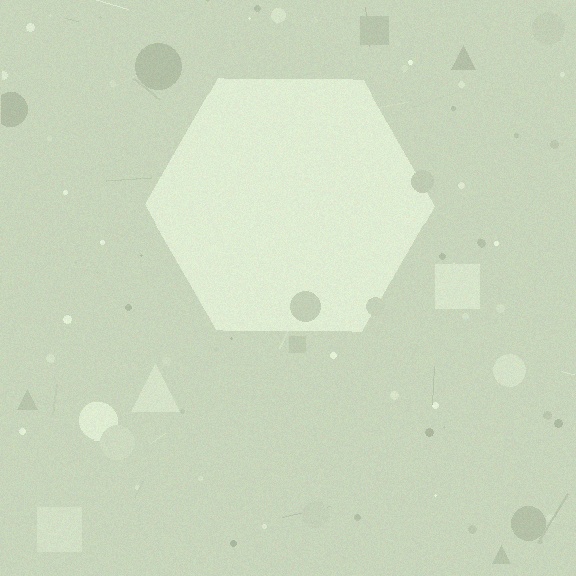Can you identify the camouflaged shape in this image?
The camouflaged shape is a hexagon.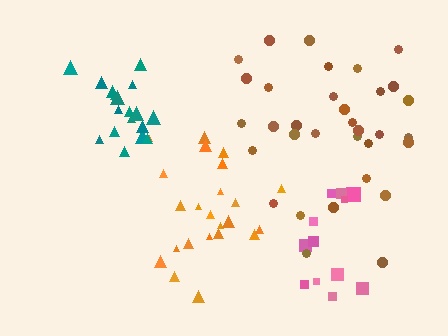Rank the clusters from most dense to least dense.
teal, orange, brown, pink.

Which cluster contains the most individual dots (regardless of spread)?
Brown (34).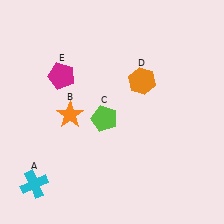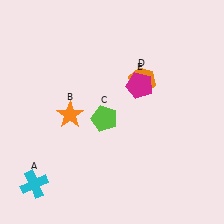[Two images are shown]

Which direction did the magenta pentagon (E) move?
The magenta pentagon (E) moved right.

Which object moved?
The magenta pentagon (E) moved right.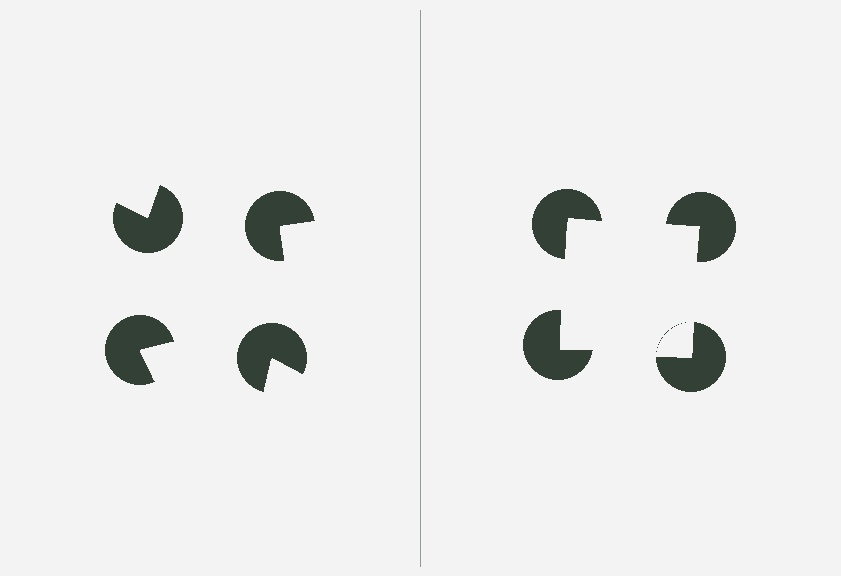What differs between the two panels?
The pac-man discs are positioned identically on both sides; only the wedge orientations differ. On the right they align to a square; on the left they are misaligned.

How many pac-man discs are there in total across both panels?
8 — 4 on each side.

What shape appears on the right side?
An illusory square.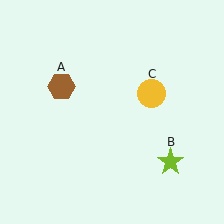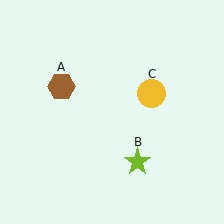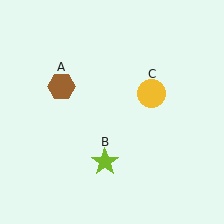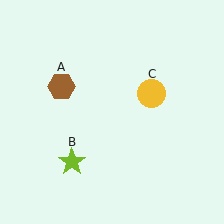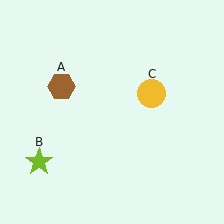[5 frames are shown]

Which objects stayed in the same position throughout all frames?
Brown hexagon (object A) and yellow circle (object C) remained stationary.